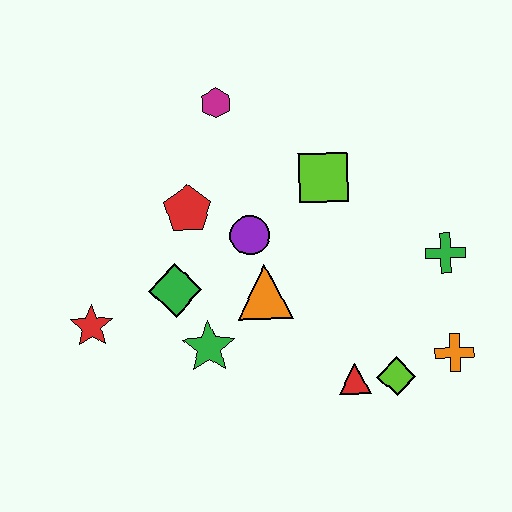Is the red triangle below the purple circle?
Yes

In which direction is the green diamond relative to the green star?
The green diamond is above the green star.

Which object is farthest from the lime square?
The red star is farthest from the lime square.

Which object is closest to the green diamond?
The green star is closest to the green diamond.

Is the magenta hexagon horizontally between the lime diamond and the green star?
Yes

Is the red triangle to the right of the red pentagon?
Yes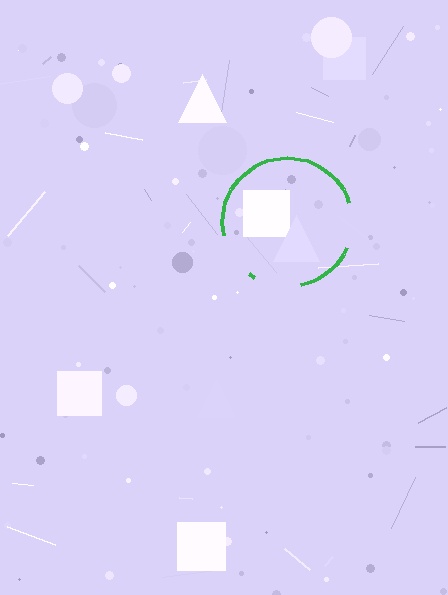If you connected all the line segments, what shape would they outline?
They would outline a circle.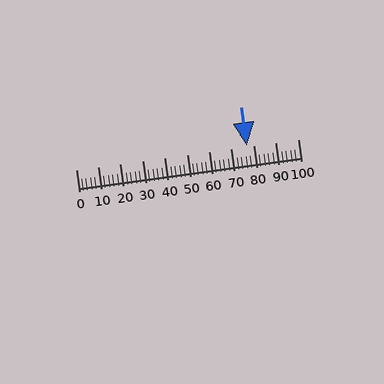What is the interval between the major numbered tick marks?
The major tick marks are spaced 10 units apart.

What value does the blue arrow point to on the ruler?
The blue arrow points to approximately 77.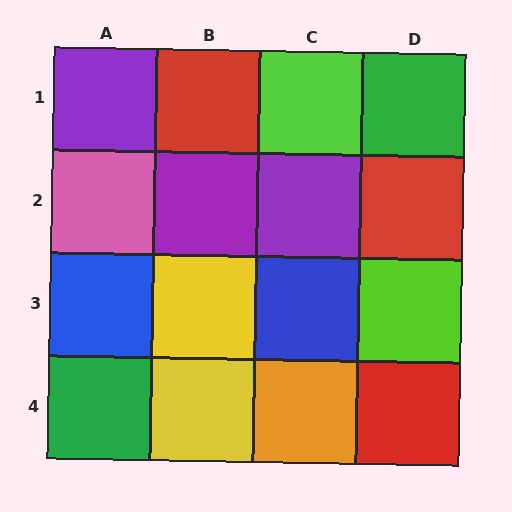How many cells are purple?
3 cells are purple.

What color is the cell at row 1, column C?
Lime.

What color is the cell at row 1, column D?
Green.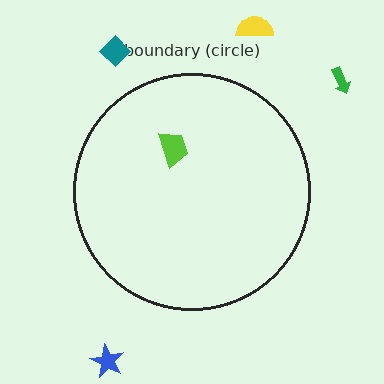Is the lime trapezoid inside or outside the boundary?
Inside.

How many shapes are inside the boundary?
1 inside, 4 outside.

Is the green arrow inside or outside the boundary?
Outside.